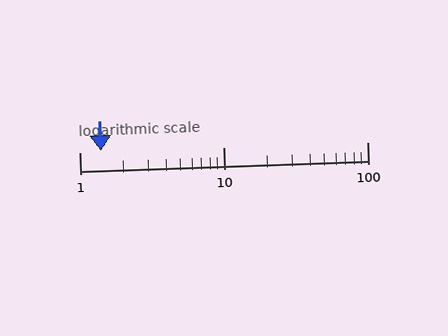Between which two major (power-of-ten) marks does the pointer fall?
The pointer is between 1 and 10.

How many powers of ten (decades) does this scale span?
The scale spans 2 decades, from 1 to 100.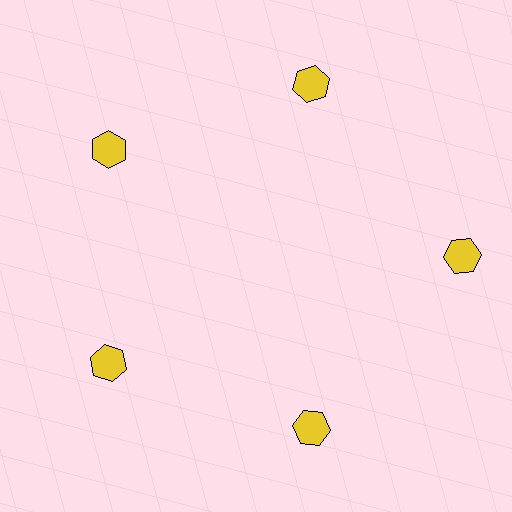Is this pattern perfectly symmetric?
No. The 5 yellow hexagons are arranged in a ring, but one element near the 3 o'clock position is pushed outward from the center, breaking the 5-fold rotational symmetry.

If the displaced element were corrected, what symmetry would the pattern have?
It would have 5-fold rotational symmetry — the pattern would map onto itself every 72 degrees.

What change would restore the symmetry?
The symmetry would be restored by moving it inward, back onto the ring so that all 5 hexagons sit at equal angles and equal distance from the center.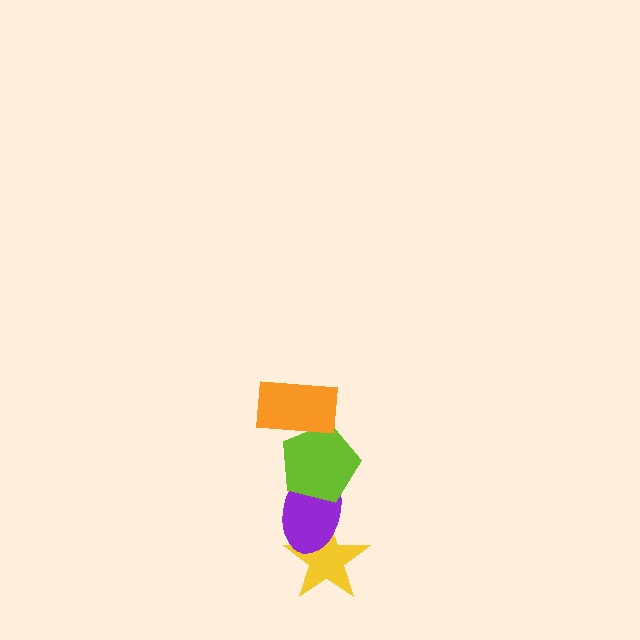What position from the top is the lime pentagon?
The lime pentagon is 2nd from the top.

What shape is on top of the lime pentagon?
The orange rectangle is on top of the lime pentagon.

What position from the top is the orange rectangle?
The orange rectangle is 1st from the top.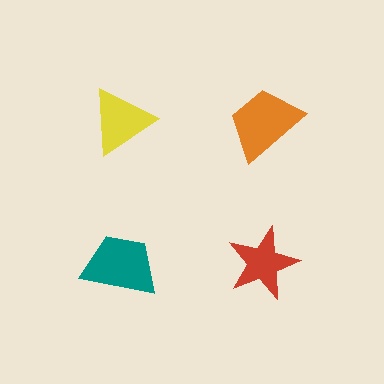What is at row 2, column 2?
A red star.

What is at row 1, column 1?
A yellow triangle.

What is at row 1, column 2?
An orange trapezoid.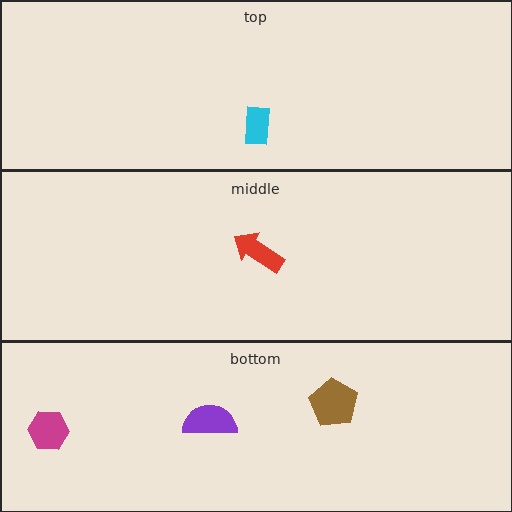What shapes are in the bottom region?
The purple semicircle, the brown pentagon, the magenta hexagon.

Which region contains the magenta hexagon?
The bottom region.